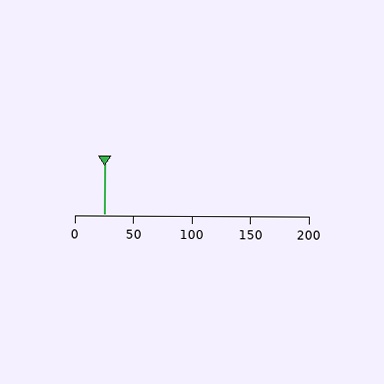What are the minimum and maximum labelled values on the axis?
The axis runs from 0 to 200.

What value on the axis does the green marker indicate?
The marker indicates approximately 25.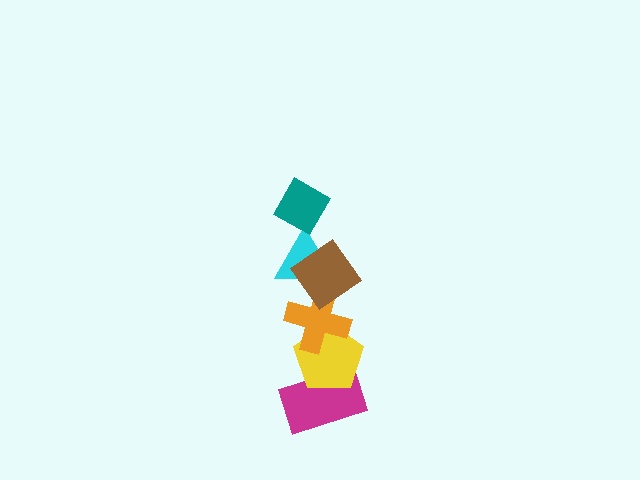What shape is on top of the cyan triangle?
The brown diamond is on top of the cyan triangle.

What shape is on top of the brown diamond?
The teal diamond is on top of the brown diamond.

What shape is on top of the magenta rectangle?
The yellow pentagon is on top of the magenta rectangle.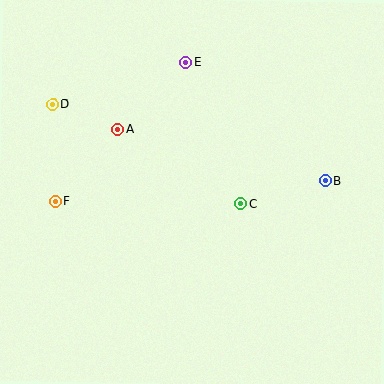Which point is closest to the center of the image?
Point C at (240, 203) is closest to the center.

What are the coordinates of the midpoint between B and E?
The midpoint between B and E is at (256, 122).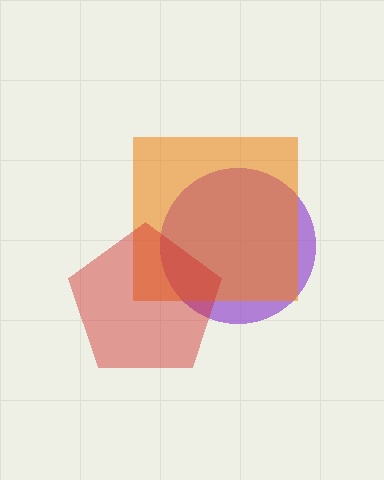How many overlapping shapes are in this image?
There are 3 overlapping shapes in the image.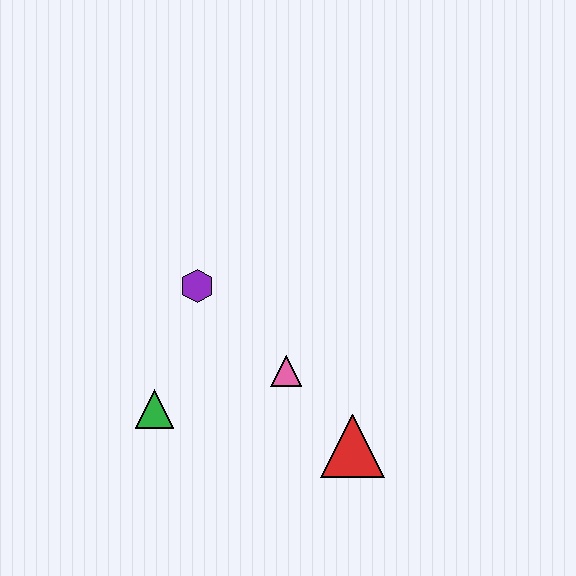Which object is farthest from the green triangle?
The red triangle is farthest from the green triangle.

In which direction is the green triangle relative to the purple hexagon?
The green triangle is below the purple hexagon.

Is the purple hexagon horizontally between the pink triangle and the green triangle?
Yes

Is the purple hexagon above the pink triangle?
Yes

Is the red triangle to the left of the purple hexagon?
No